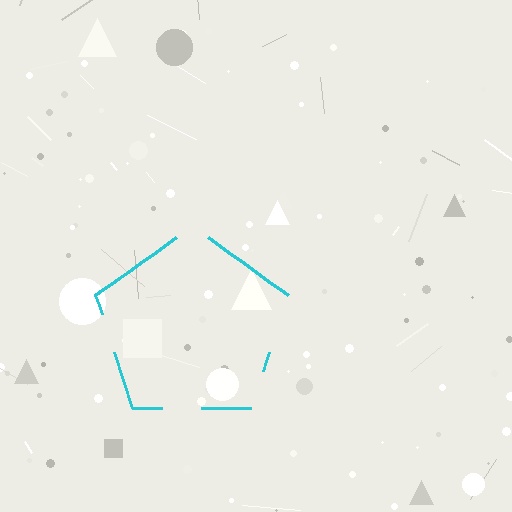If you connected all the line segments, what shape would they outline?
They would outline a pentagon.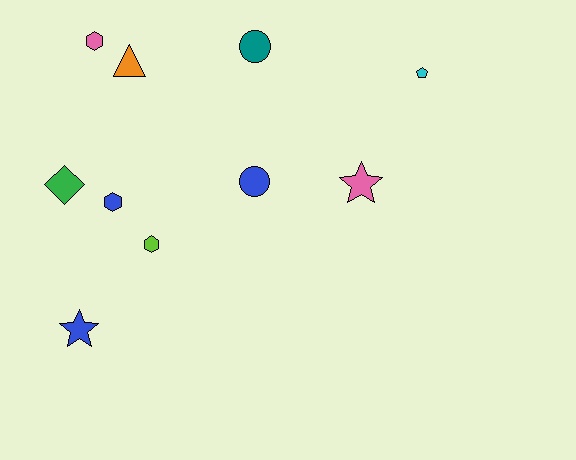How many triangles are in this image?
There is 1 triangle.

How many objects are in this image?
There are 10 objects.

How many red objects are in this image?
There are no red objects.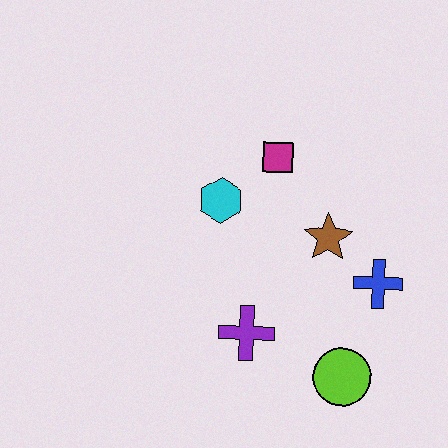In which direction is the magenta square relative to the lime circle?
The magenta square is above the lime circle.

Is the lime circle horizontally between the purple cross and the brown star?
No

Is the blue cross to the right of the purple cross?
Yes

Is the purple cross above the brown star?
No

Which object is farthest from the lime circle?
The magenta square is farthest from the lime circle.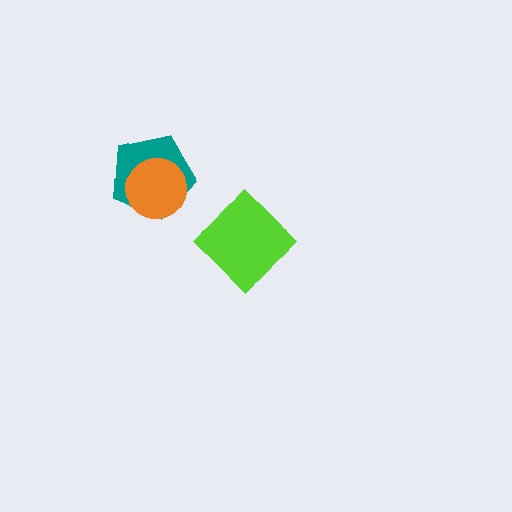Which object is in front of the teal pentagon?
The orange circle is in front of the teal pentagon.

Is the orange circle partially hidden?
No, no other shape covers it.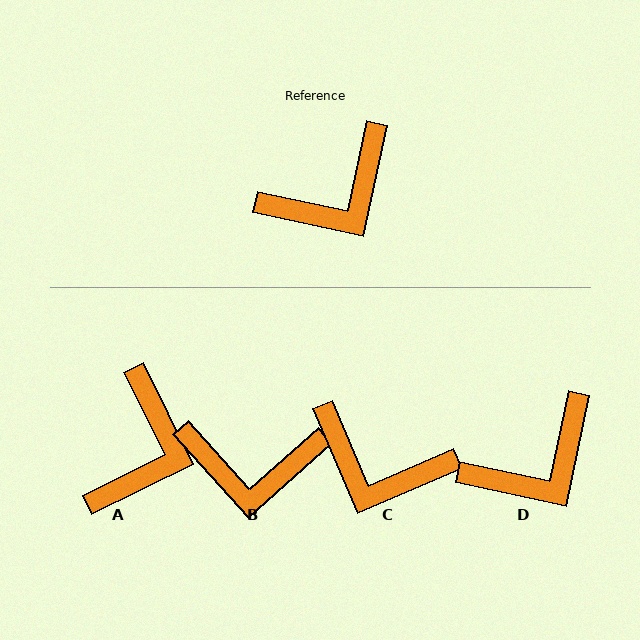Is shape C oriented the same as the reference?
No, it is off by about 55 degrees.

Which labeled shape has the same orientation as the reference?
D.